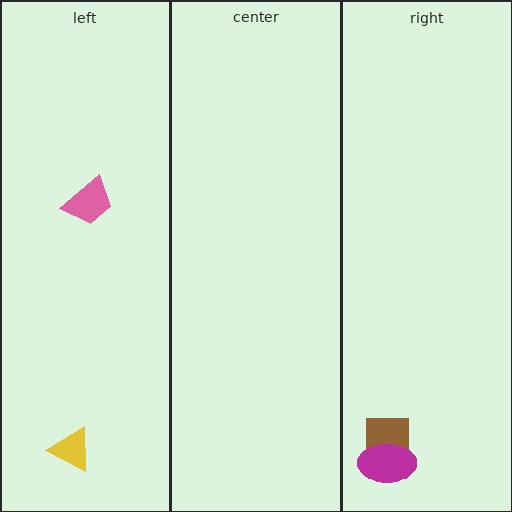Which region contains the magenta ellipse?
The right region.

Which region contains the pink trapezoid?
The left region.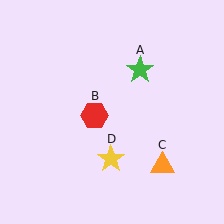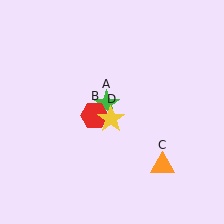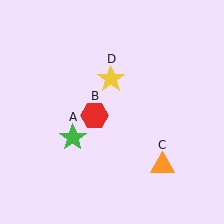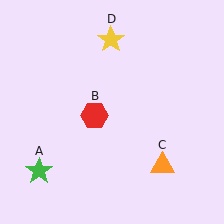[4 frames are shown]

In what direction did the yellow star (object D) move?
The yellow star (object D) moved up.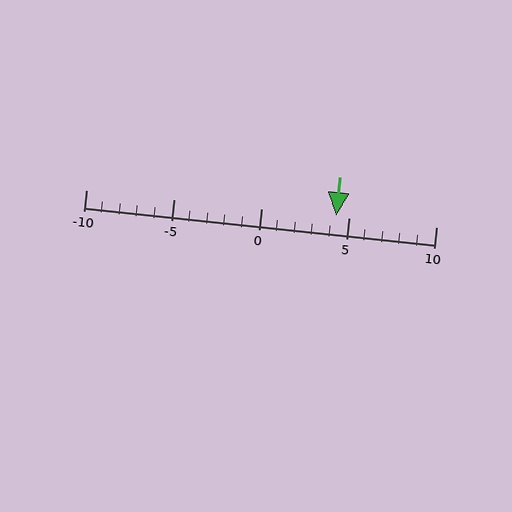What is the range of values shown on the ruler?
The ruler shows values from -10 to 10.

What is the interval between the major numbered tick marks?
The major tick marks are spaced 5 units apart.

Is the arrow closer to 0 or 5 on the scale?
The arrow is closer to 5.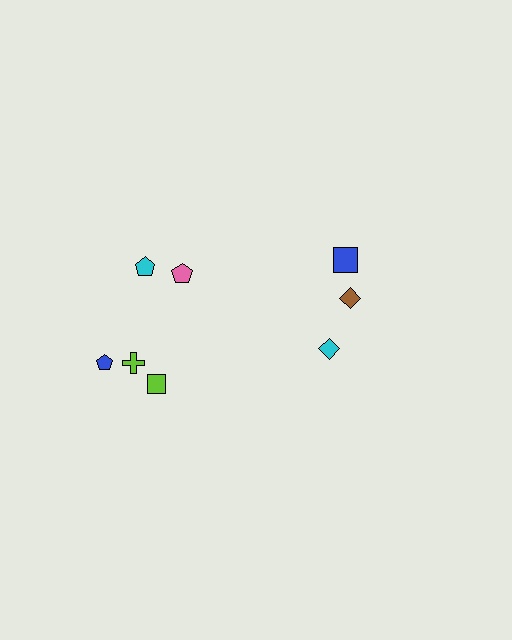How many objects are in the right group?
There are 3 objects.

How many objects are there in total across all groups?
There are 8 objects.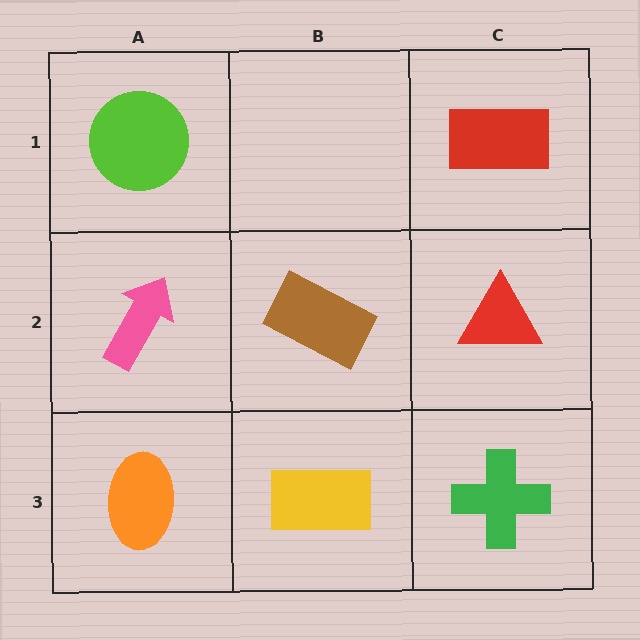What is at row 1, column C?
A red rectangle.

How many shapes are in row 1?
2 shapes.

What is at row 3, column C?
A green cross.